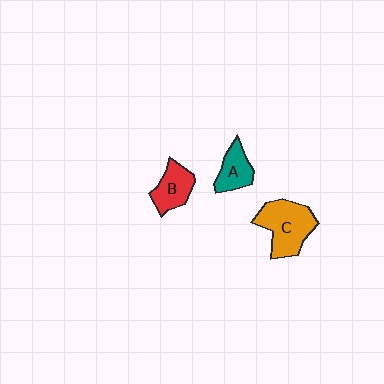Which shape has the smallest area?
Shape A (teal).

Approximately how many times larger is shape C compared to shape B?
Approximately 1.6 times.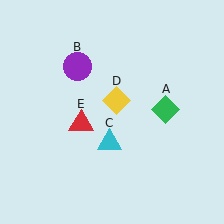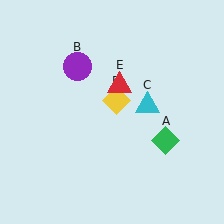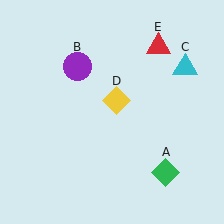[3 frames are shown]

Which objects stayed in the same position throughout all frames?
Purple circle (object B) and yellow diamond (object D) remained stationary.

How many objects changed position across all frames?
3 objects changed position: green diamond (object A), cyan triangle (object C), red triangle (object E).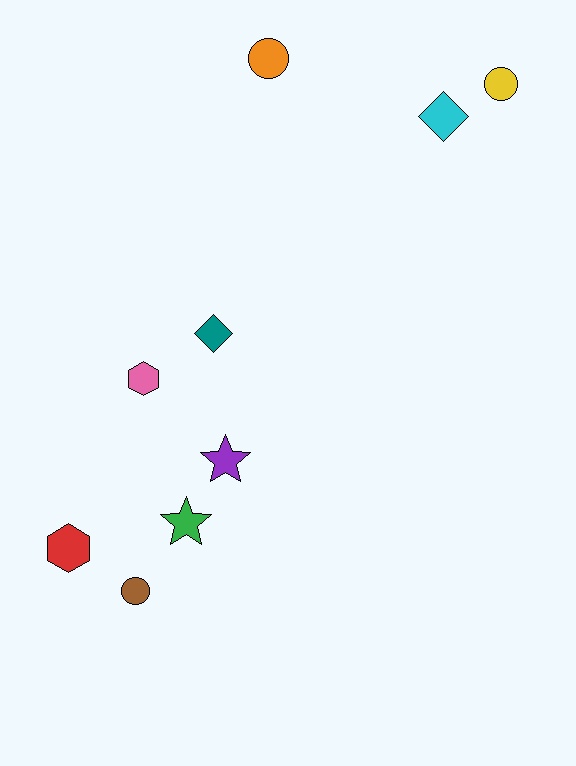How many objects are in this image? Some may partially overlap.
There are 9 objects.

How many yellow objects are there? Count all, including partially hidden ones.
There is 1 yellow object.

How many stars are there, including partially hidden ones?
There are 2 stars.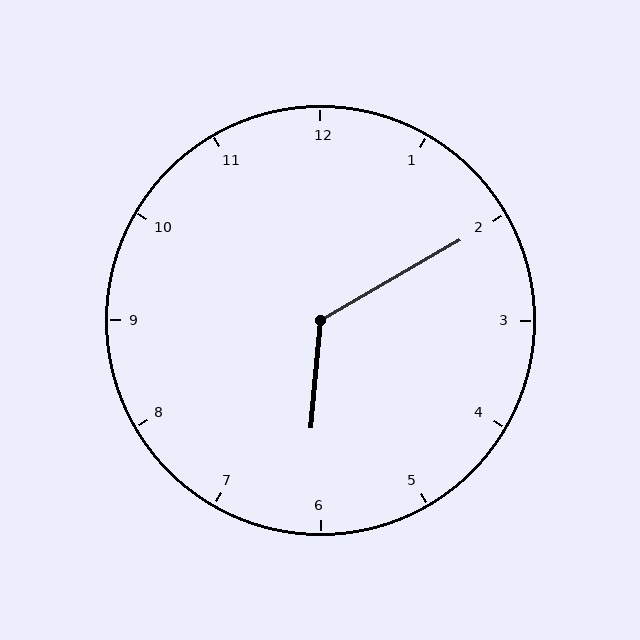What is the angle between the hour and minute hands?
Approximately 125 degrees.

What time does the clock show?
6:10.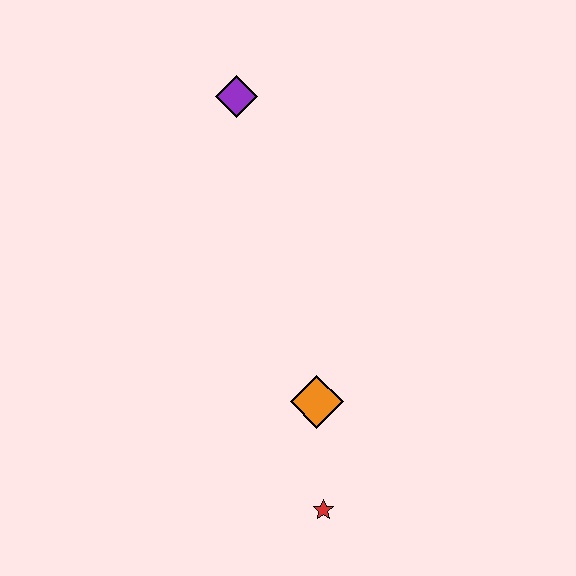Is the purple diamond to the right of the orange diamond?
No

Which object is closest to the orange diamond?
The red star is closest to the orange diamond.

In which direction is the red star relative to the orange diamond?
The red star is below the orange diamond.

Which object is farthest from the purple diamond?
The red star is farthest from the purple diamond.